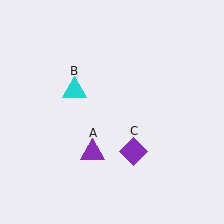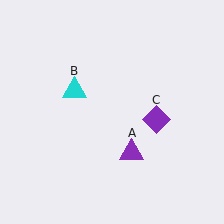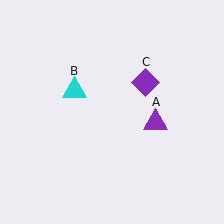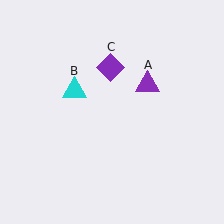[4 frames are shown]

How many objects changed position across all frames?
2 objects changed position: purple triangle (object A), purple diamond (object C).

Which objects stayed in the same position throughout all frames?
Cyan triangle (object B) remained stationary.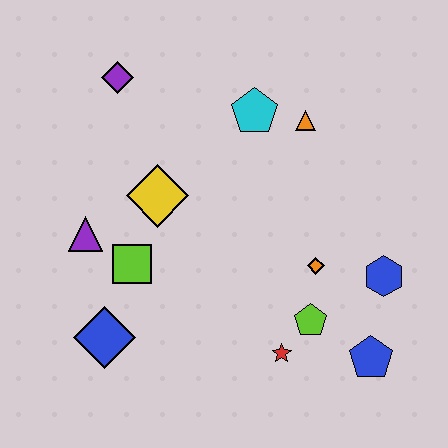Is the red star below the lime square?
Yes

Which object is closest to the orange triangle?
The cyan pentagon is closest to the orange triangle.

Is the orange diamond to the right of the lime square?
Yes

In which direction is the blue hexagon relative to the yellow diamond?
The blue hexagon is to the right of the yellow diamond.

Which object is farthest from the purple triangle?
The blue pentagon is farthest from the purple triangle.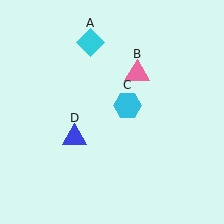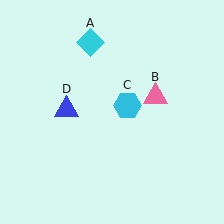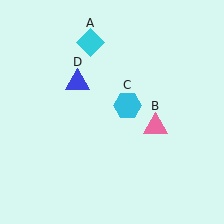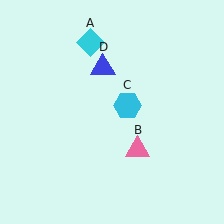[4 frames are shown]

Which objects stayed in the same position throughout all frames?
Cyan diamond (object A) and cyan hexagon (object C) remained stationary.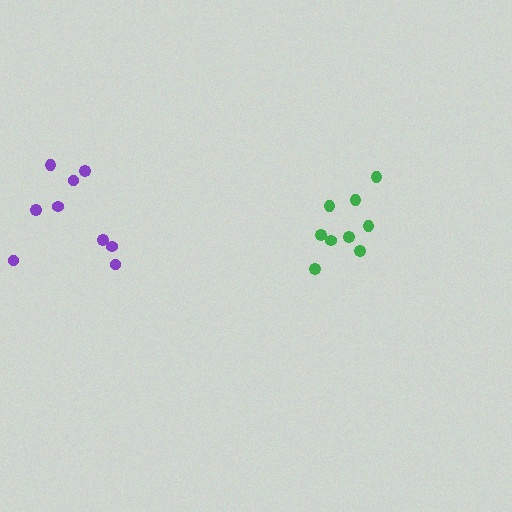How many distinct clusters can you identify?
There are 2 distinct clusters.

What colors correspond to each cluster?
The clusters are colored: purple, green.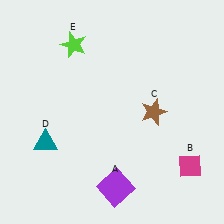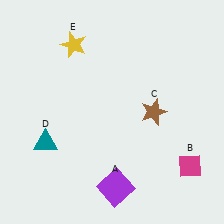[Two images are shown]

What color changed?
The star (E) changed from lime in Image 1 to yellow in Image 2.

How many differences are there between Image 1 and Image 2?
There is 1 difference between the two images.